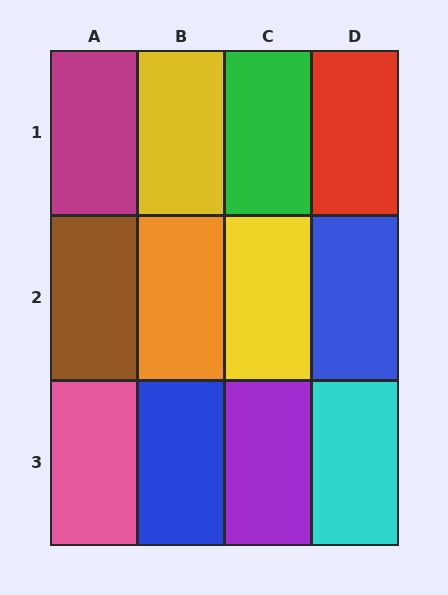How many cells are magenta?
1 cell is magenta.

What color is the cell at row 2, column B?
Orange.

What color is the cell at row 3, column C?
Purple.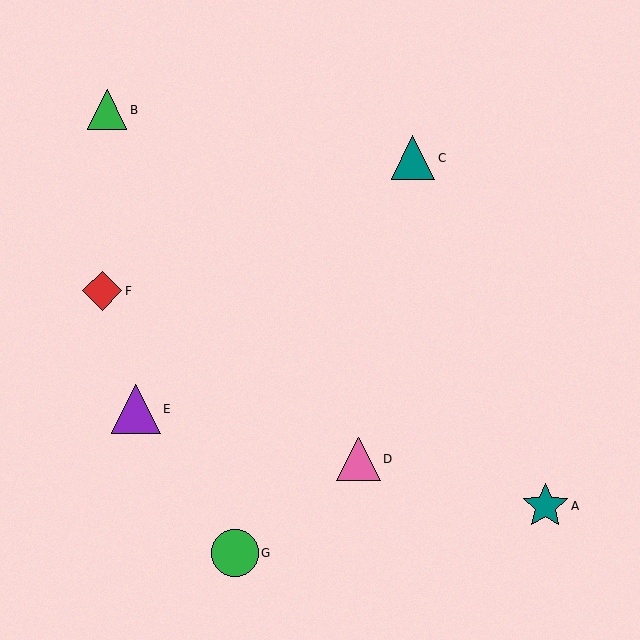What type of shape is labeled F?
Shape F is a red diamond.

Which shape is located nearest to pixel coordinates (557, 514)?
The teal star (labeled A) at (545, 506) is nearest to that location.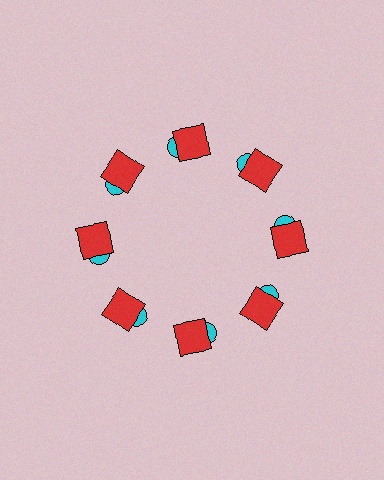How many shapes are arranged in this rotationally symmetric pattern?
There are 16 shapes, arranged in 8 groups of 2.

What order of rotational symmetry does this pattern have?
This pattern has 8-fold rotational symmetry.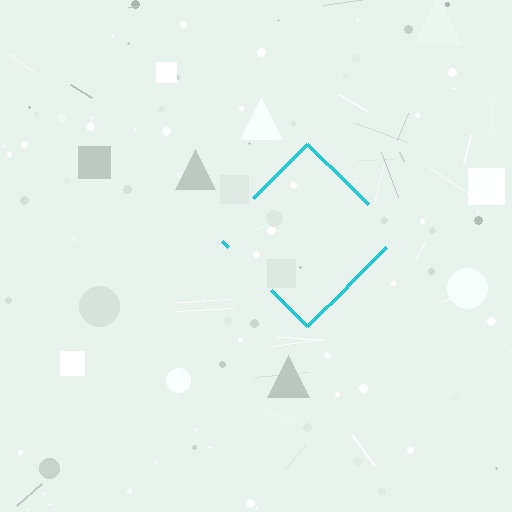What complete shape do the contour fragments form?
The contour fragments form a diamond.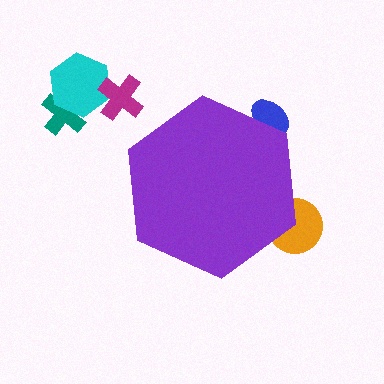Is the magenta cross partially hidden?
No, the magenta cross is fully visible.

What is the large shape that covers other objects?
A purple hexagon.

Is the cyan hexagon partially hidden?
No, the cyan hexagon is fully visible.